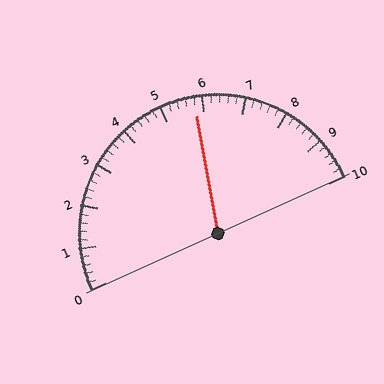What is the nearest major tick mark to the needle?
The nearest major tick mark is 6.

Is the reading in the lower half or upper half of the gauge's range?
The reading is in the upper half of the range (0 to 10).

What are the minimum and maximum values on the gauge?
The gauge ranges from 0 to 10.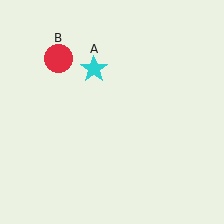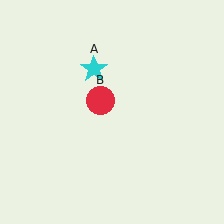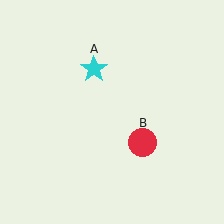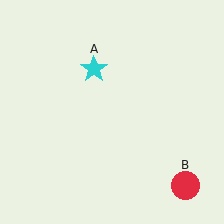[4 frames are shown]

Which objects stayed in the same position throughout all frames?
Cyan star (object A) remained stationary.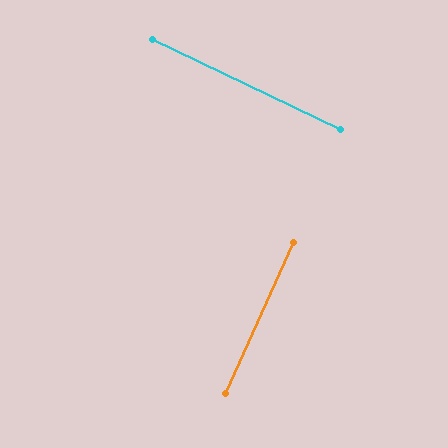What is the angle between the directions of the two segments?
Approximately 89 degrees.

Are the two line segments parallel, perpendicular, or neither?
Perpendicular — they meet at approximately 89°.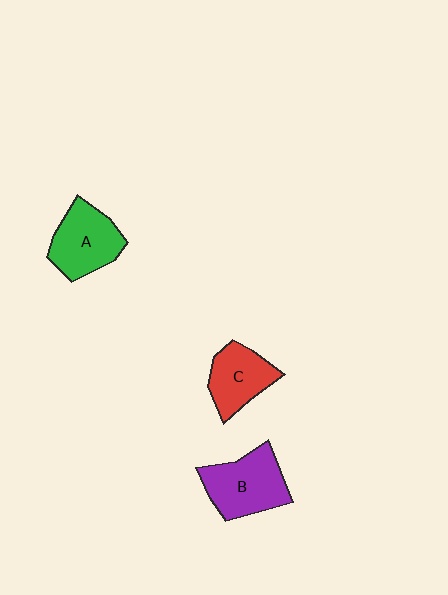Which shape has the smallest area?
Shape C (red).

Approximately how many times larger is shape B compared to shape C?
Approximately 1.3 times.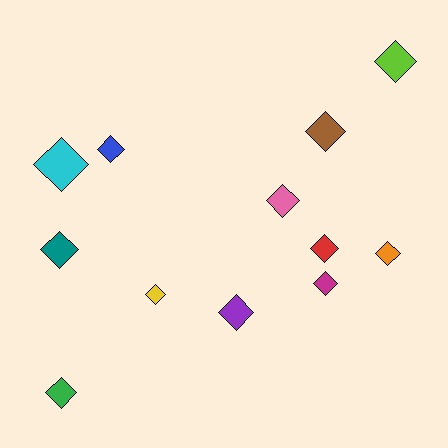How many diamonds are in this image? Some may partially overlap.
There are 12 diamonds.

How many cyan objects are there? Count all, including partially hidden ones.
There is 1 cyan object.